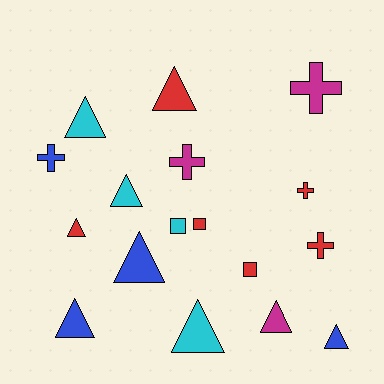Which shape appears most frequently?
Triangle, with 9 objects.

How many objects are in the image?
There are 17 objects.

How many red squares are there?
There are 2 red squares.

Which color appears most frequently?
Red, with 6 objects.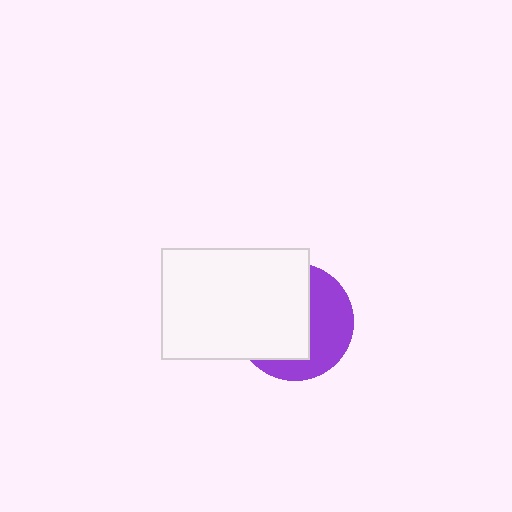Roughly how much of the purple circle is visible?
A small part of it is visible (roughly 44%).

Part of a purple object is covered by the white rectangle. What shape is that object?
It is a circle.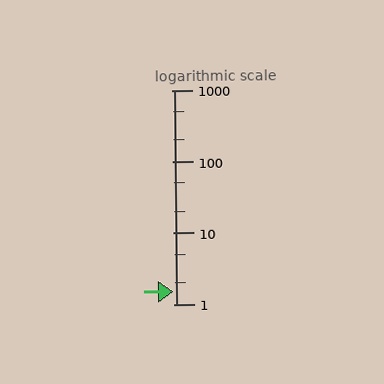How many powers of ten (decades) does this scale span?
The scale spans 3 decades, from 1 to 1000.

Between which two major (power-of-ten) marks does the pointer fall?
The pointer is between 1 and 10.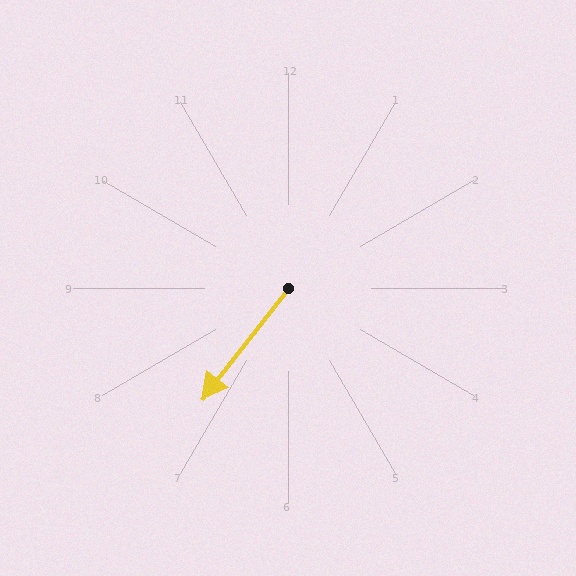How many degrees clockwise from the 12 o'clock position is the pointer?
Approximately 218 degrees.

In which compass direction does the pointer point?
Southwest.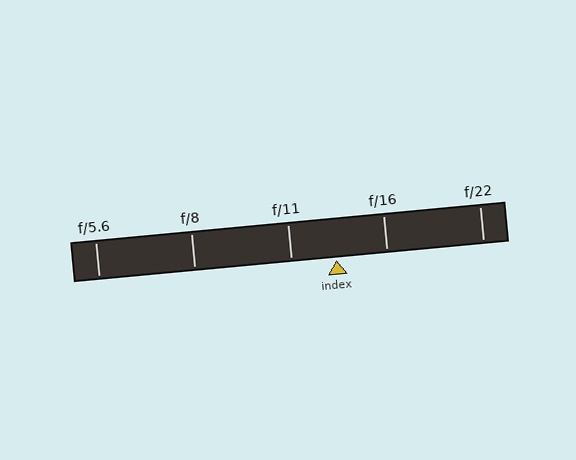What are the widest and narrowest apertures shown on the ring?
The widest aperture shown is f/5.6 and the narrowest is f/22.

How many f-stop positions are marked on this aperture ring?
There are 5 f-stop positions marked.